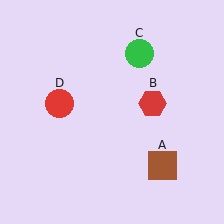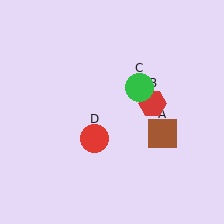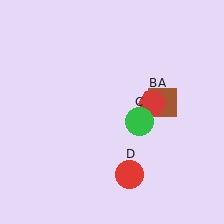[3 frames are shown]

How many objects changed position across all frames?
3 objects changed position: brown square (object A), green circle (object C), red circle (object D).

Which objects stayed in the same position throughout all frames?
Red hexagon (object B) remained stationary.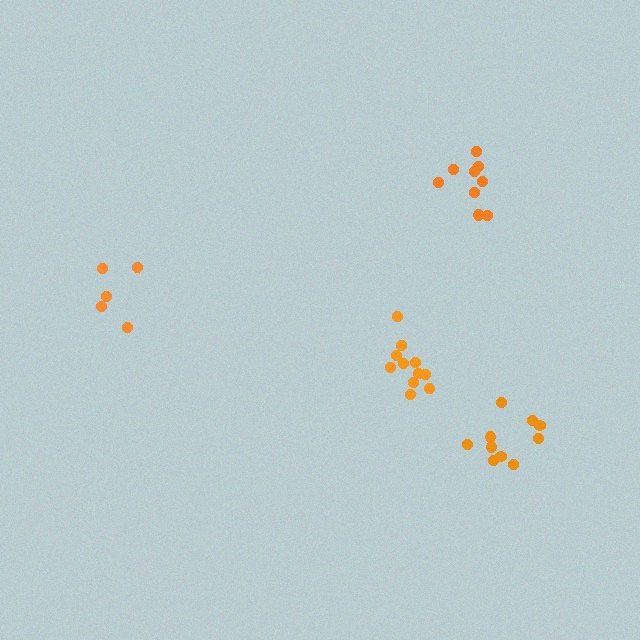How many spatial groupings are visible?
There are 4 spatial groupings.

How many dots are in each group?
Group 1: 9 dots, Group 2: 11 dots, Group 3: 5 dots, Group 4: 10 dots (35 total).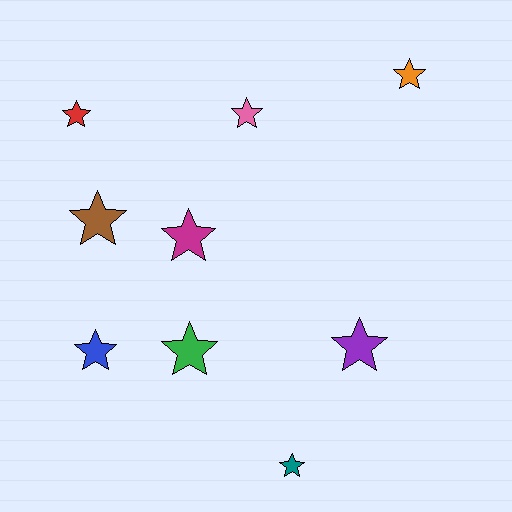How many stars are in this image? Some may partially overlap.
There are 9 stars.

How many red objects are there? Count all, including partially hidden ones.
There is 1 red object.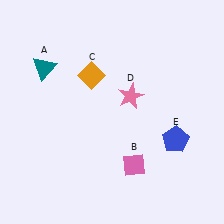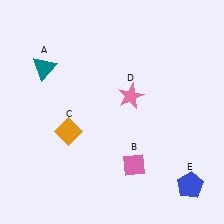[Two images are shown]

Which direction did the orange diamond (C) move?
The orange diamond (C) moved down.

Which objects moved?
The objects that moved are: the orange diamond (C), the blue pentagon (E).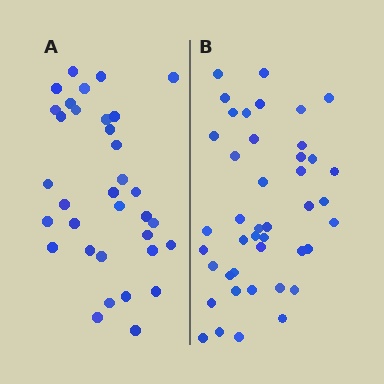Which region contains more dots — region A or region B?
Region B (the right region) has more dots.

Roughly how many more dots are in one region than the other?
Region B has roughly 8 or so more dots than region A.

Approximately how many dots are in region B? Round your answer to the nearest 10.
About 40 dots. (The exact count is 43, which rounds to 40.)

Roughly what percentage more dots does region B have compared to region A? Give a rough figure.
About 25% more.